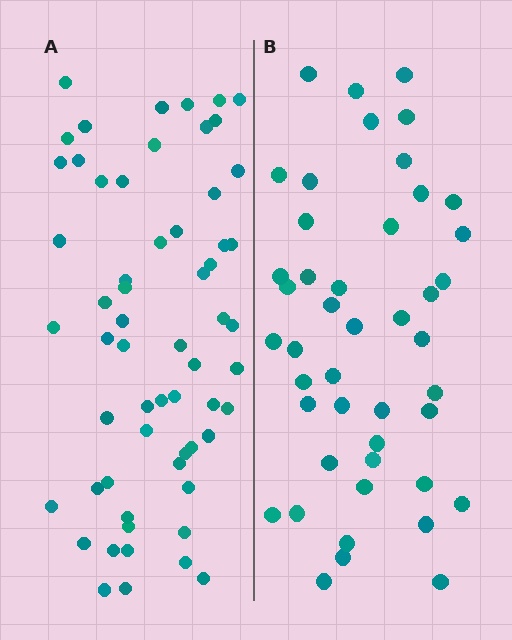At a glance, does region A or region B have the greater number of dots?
Region A (the left region) has more dots.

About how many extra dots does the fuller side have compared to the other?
Region A has approximately 15 more dots than region B.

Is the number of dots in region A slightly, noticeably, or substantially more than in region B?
Region A has noticeably more, but not dramatically so. The ratio is roughly 1.3 to 1.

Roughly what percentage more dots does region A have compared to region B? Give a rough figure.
About 35% more.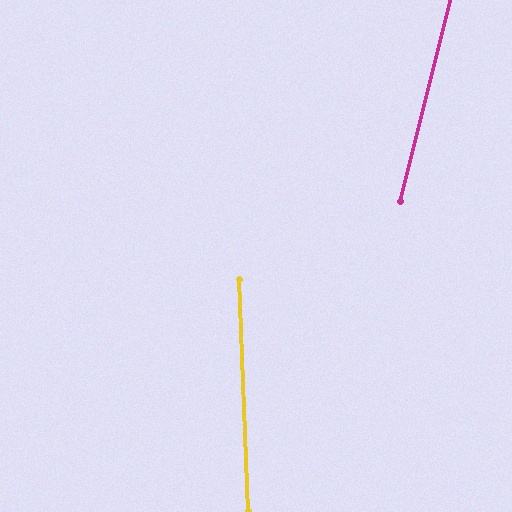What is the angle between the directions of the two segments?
Approximately 16 degrees.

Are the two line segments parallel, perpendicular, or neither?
Neither parallel nor perpendicular — they differ by about 16°.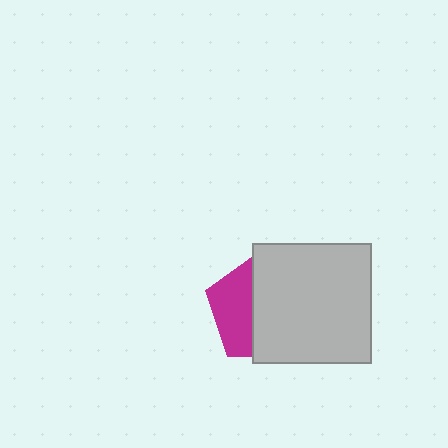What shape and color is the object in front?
The object in front is a light gray square.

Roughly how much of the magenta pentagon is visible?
A small part of it is visible (roughly 37%).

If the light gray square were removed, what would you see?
You would see the complete magenta pentagon.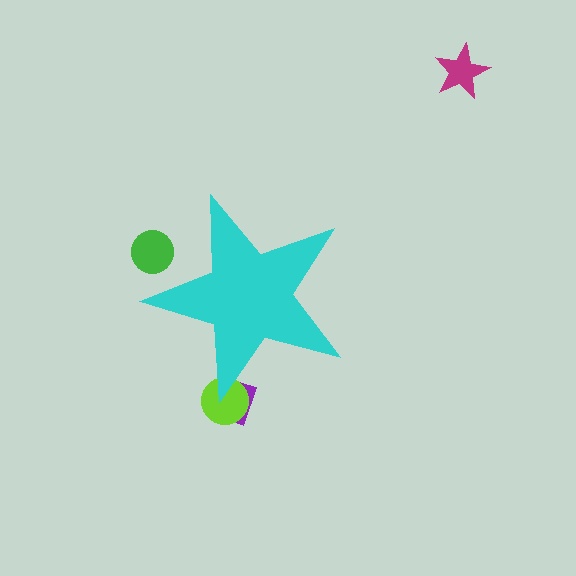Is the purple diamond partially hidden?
Yes, the purple diamond is partially hidden behind the cyan star.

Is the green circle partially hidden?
Yes, the green circle is partially hidden behind the cyan star.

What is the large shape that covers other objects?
A cyan star.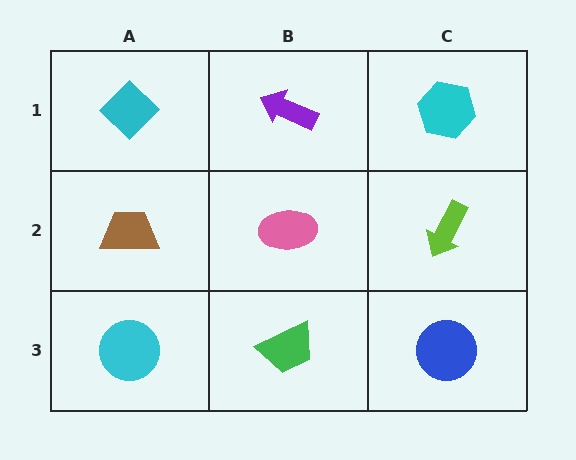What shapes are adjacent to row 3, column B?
A pink ellipse (row 2, column B), a cyan circle (row 3, column A), a blue circle (row 3, column C).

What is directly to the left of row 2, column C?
A pink ellipse.